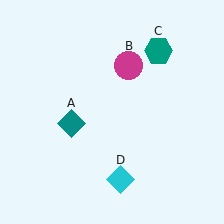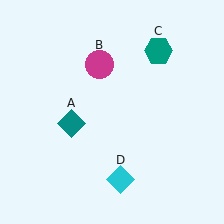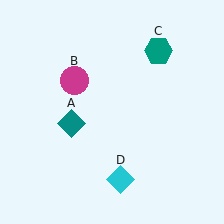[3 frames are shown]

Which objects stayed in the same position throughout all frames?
Teal diamond (object A) and teal hexagon (object C) and cyan diamond (object D) remained stationary.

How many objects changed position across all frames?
1 object changed position: magenta circle (object B).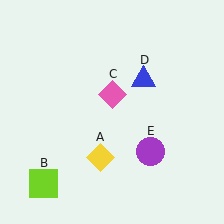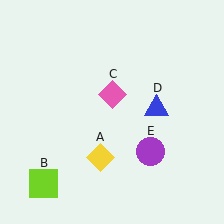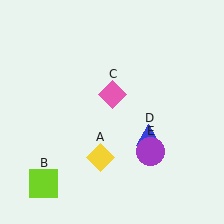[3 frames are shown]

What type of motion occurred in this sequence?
The blue triangle (object D) rotated clockwise around the center of the scene.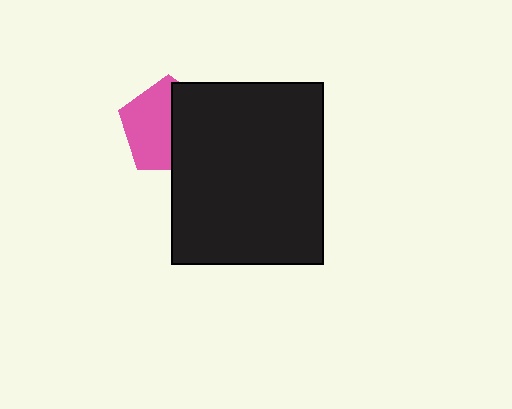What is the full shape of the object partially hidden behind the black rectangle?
The partially hidden object is a pink pentagon.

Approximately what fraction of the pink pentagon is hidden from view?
Roughly 45% of the pink pentagon is hidden behind the black rectangle.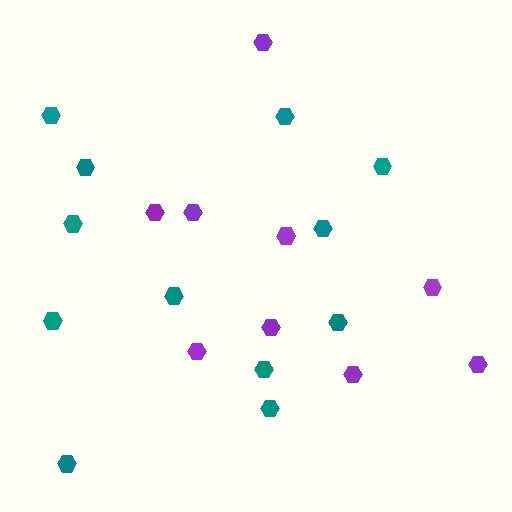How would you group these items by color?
There are 2 groups: one group of purple hexagons (9) and one group of teal hexagons (12).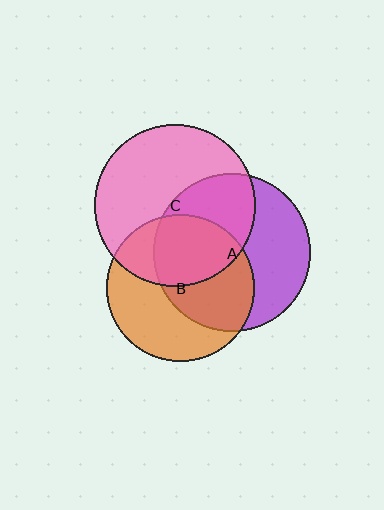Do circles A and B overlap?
Yes.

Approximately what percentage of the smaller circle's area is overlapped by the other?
Approximately 55%.